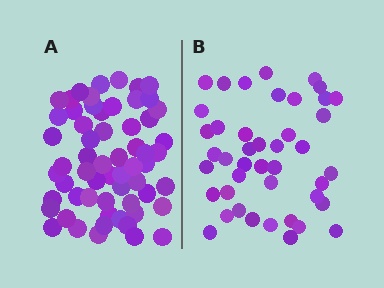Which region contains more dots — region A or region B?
Region A (the left region) has more dots.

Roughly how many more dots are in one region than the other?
Region A has approximately 15 more dots than region B.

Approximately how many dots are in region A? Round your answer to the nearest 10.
About 60 dots.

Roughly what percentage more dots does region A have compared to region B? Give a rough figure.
About 40% more.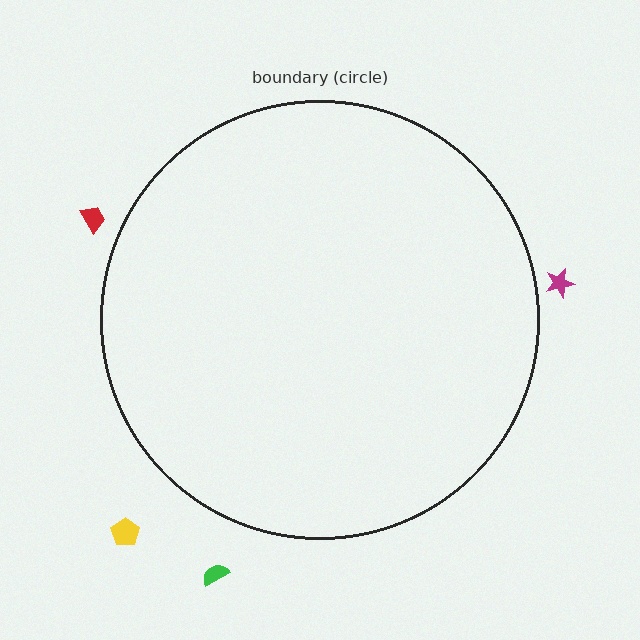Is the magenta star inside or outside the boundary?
Outside.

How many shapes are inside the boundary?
0 inside, 4 outside.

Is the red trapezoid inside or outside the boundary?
Outside.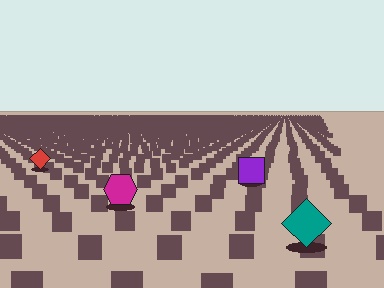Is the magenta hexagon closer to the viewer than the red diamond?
Yes. The magenta hexagon is closer — you can tell from the texture gradient: the ground texture is coarser near it.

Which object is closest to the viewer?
The teal diamond is closest. The texture marks near it are larger and more spread out.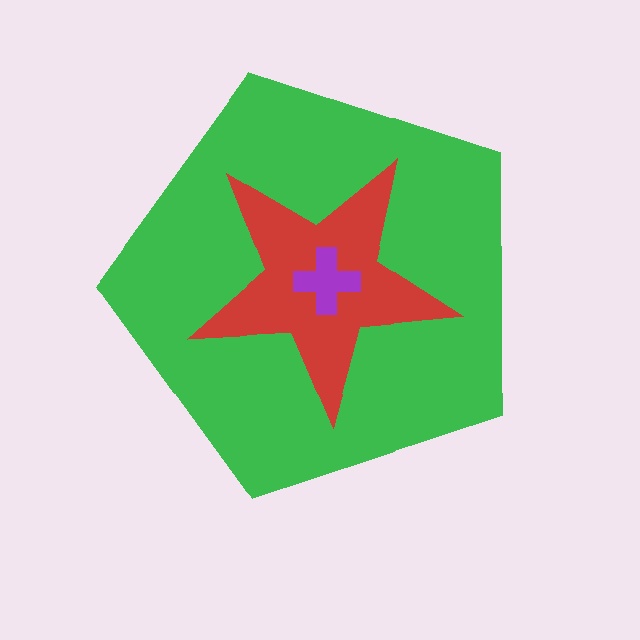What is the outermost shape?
The green pentagon.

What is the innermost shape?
The purple cross.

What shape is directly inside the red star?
The purple cross.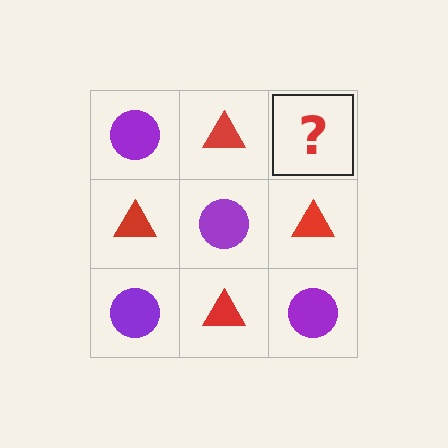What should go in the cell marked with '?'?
The missing cell should contain a purple circle.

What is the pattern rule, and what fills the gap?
The rule is that it alternates purple circle and red triangle in a checkerboard pattern. The gap should be filled with a purple circle.